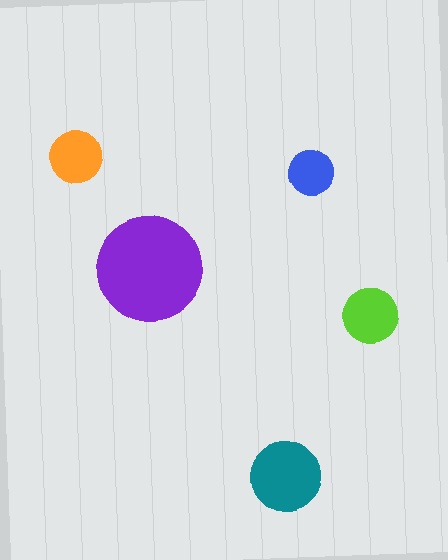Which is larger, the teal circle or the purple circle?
The purple one.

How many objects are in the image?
There are 5 objects in the image.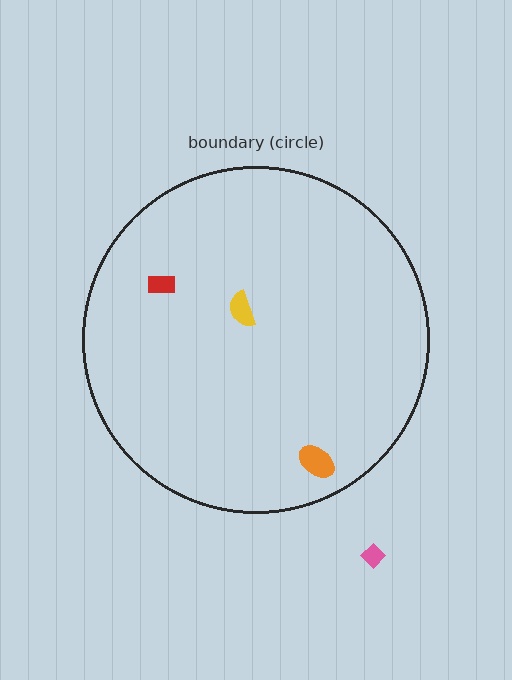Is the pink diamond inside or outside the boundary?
Outside.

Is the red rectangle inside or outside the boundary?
Inside.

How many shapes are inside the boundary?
3 inside, 1 outside.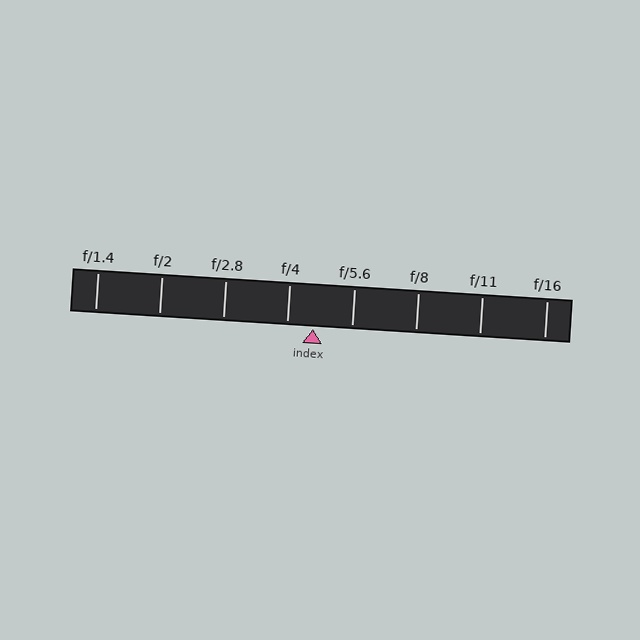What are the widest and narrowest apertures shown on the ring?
The widest aperture shown is f/1.4 and the narrowest is f/16.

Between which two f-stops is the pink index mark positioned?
The index mark is between f/4 and f/5.6.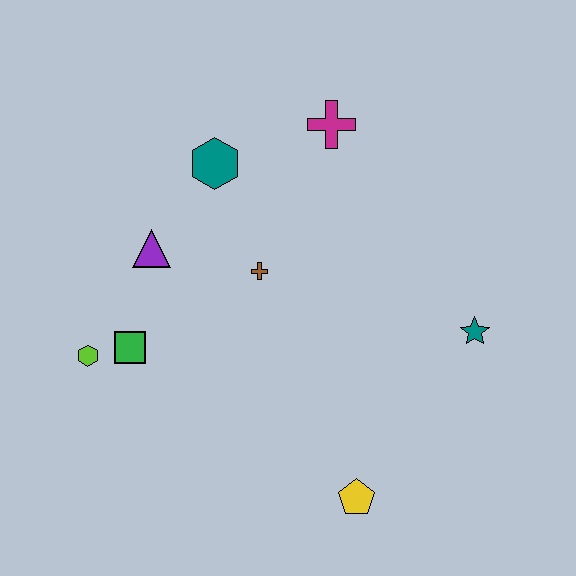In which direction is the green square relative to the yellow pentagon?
The green square is to the left of the yellow pentagon.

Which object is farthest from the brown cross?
The yellow pentagon is farthest from the brown cross.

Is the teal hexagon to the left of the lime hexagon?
No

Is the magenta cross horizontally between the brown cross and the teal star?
Yes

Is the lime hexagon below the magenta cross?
Yes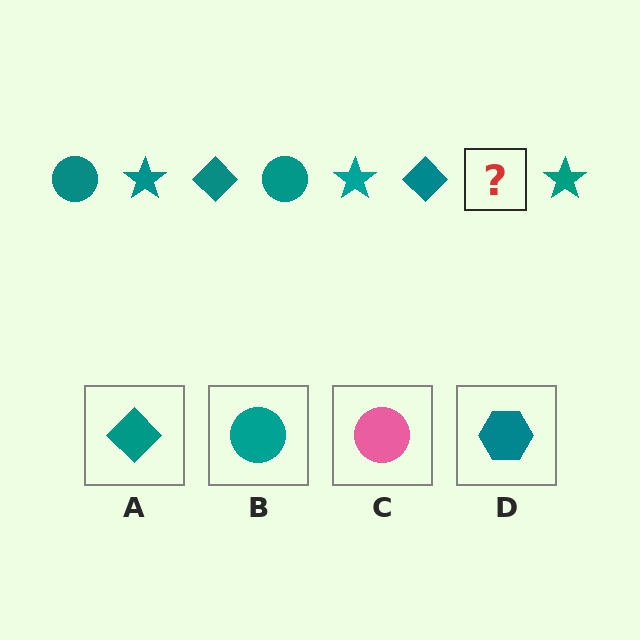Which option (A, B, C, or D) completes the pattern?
B.